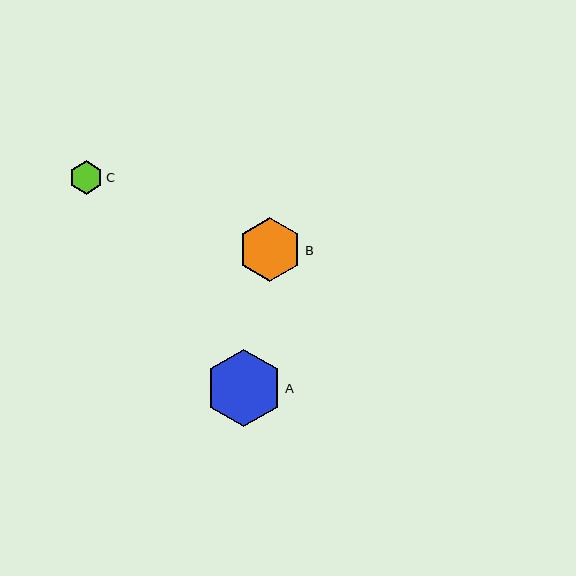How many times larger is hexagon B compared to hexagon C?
Hexagon B is approximately 1.9 times the size of hexagon C.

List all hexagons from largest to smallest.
From largest to smallest: A, B, C.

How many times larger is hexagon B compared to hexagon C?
Hexagon B is approximately 1.9 times the size of hexagon C.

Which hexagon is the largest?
Hexagon A is the largest with a size of approximately 77 pixels.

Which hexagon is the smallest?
Hexagon C is the smallest with a size of approximately 34 pixels.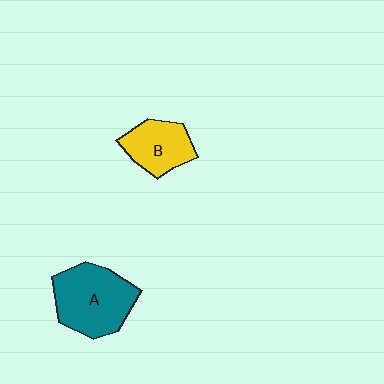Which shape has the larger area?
Shape A (teal).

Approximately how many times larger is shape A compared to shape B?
Approximately 1.6 times.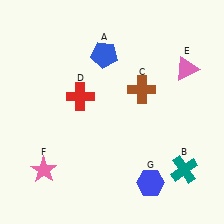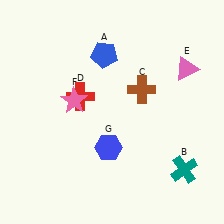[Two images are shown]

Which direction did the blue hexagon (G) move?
The blue hexagon (G) moved left.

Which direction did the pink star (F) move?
The pink star (F) moved up.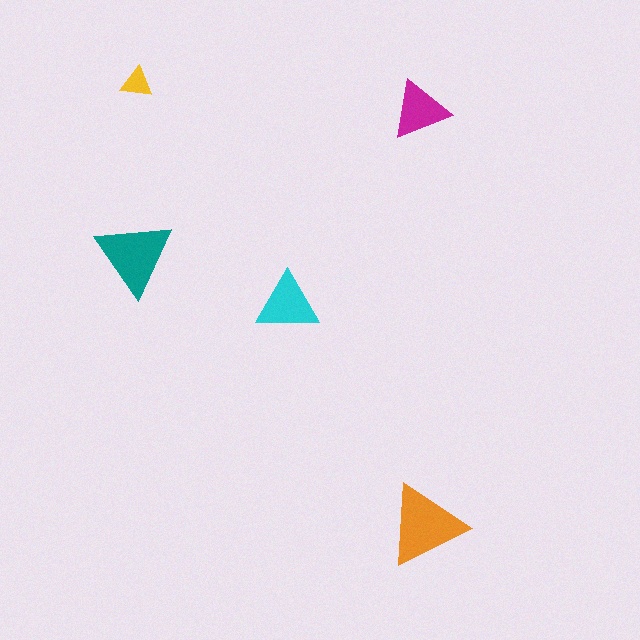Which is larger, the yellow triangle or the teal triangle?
The teal one.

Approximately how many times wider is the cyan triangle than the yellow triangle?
About 2 times wider.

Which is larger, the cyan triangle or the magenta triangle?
The cyan one.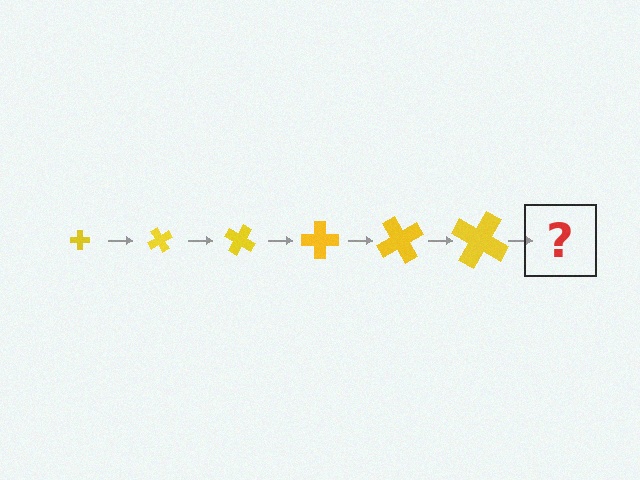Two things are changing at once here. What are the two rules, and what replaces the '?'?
The two rules are that the cross grows larger each step and it rotates 60 degrees each step. The '?' should be a cross, larger than the previous one and rotated 360 degrees from the start.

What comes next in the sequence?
The next element should be a cross, larger than the previous one and rotated 360 degrees from the start.